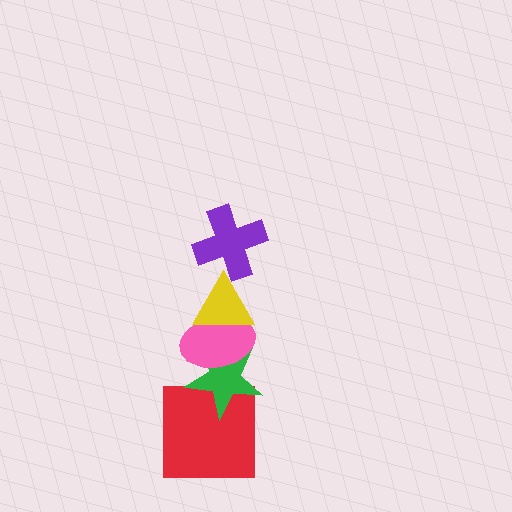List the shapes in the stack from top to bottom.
From top to bottom: the purple cross, the yellow triangle, the pink ellipse, the green star, the red square.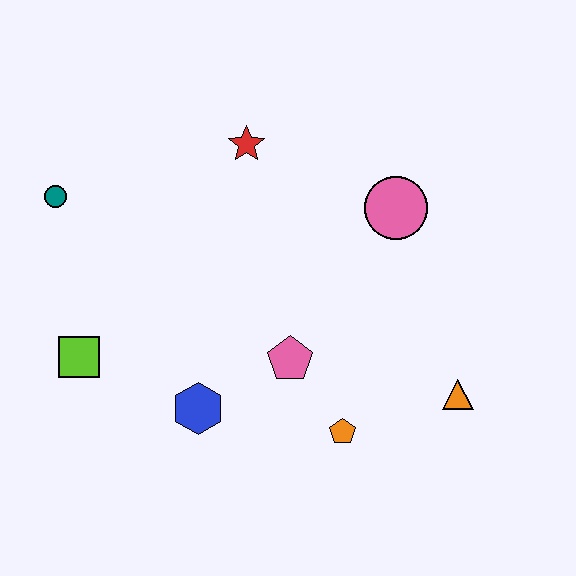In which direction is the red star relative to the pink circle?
The red star is to the left of the pink circle.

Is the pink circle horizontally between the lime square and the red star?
No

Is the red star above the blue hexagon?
Yes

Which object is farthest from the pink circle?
The lime square is farthest from the pink circle.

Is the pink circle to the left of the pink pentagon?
No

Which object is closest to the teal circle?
The lime square is closest to the teal circle.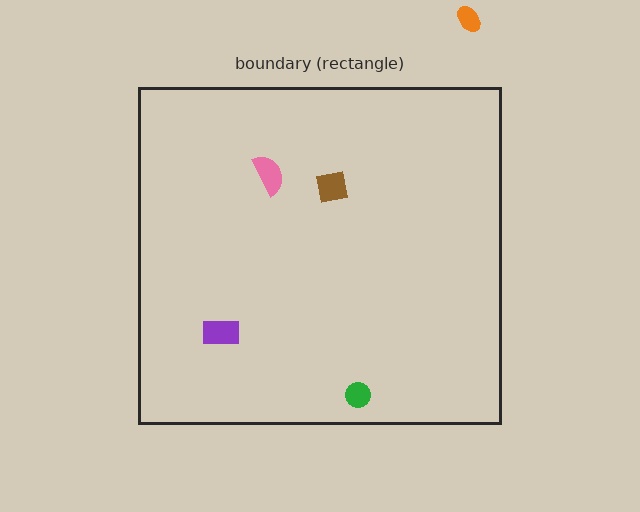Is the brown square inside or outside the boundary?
Inside.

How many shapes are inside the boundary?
4 inside, 1 outside.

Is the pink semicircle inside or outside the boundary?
Inside.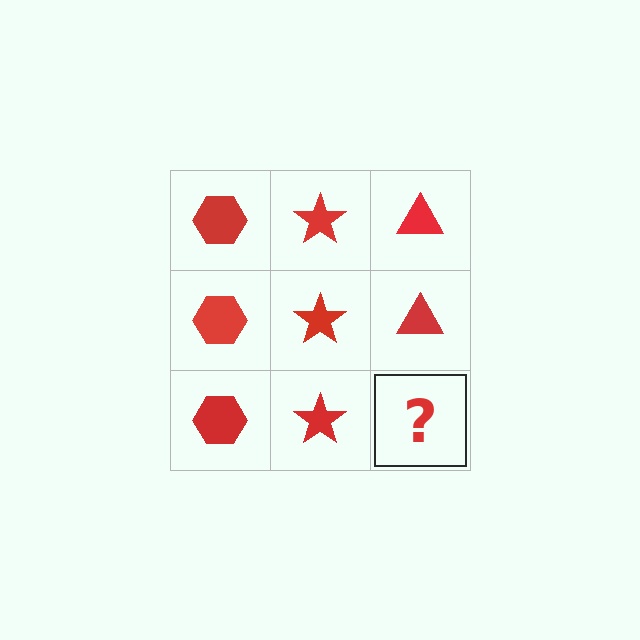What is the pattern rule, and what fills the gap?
The rule is that each column has a consistent shape. The gap should be filled with a red triangle.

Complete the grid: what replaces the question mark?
The question mark should be replaced with a red triangle.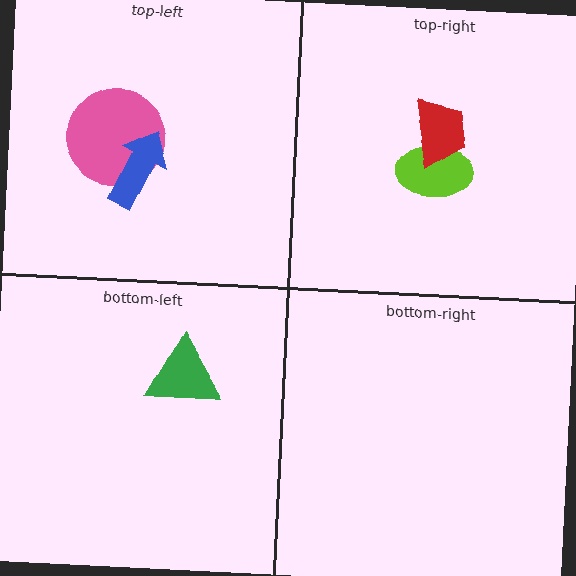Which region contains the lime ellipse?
The top-right region.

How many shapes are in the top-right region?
2.